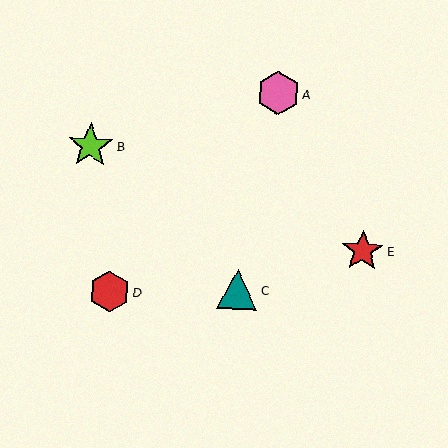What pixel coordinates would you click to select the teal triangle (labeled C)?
Click at (237, 289) to select the teal triangle C.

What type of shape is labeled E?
Shape E is a red star.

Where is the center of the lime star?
The center of the lime star is at (91, 146).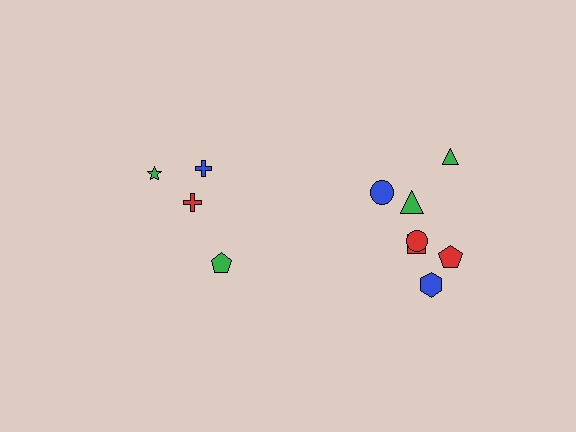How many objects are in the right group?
There are 7 objects.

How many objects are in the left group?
There are 4 objects.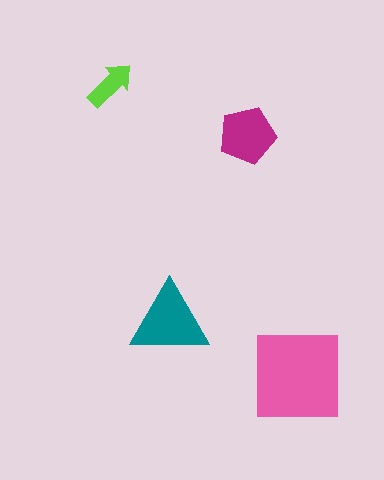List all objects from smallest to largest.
The lime arrow, the magenta pentagon, the teal triangle, the pink square.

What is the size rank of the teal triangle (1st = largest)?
2nd.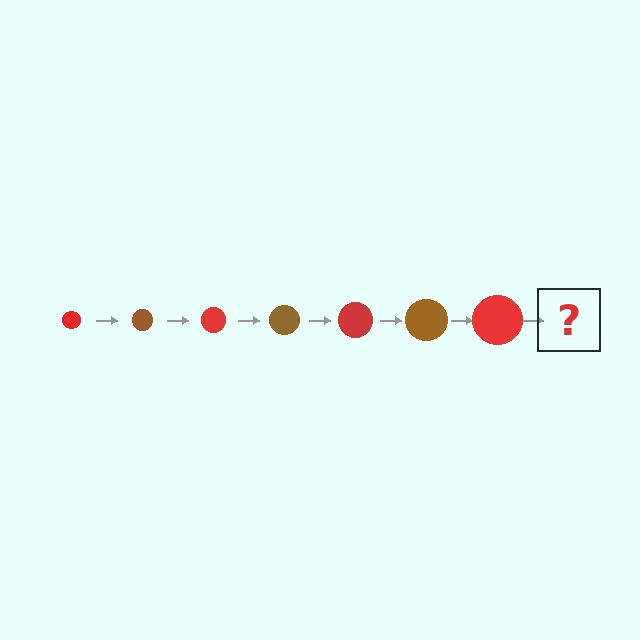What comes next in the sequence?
The next element should be a brown circle, larger than the previous one.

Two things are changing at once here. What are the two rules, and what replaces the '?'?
The two rules are that the circle grows larger each step and the color cycles through red and brown. The '?' should be a brown circle, larger than the previous one.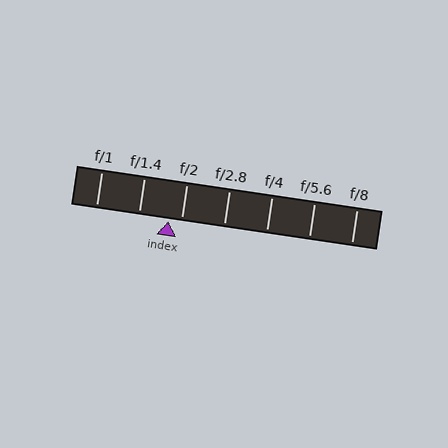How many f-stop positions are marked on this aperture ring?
There are 7 f-stop positions marked.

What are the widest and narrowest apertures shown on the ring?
The widest aperture shown is f/1 and the narrowest is f/8.